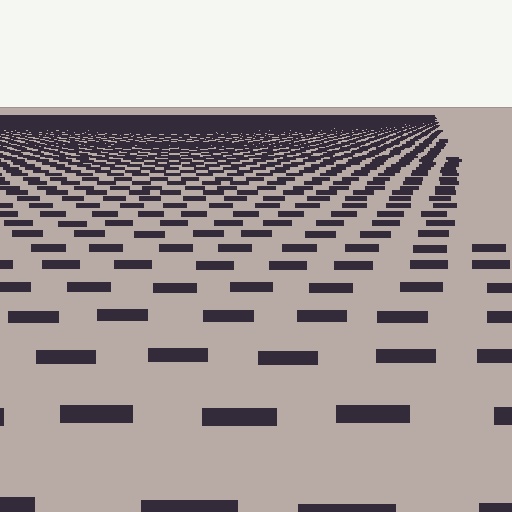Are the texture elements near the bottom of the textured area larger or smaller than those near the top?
Larger. Near the bottom, elements are closer to the viewer and appear at a bigger on-screen size.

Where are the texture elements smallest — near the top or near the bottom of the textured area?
Near the top.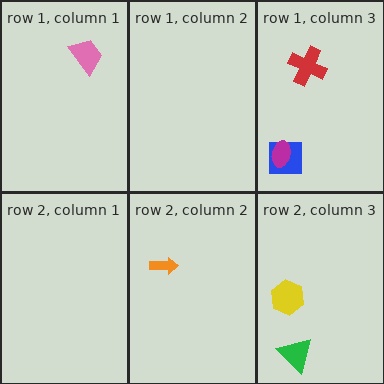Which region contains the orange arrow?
The row 2, column 2 region.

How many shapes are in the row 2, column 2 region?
1.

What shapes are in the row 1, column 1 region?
The pink trapezoid.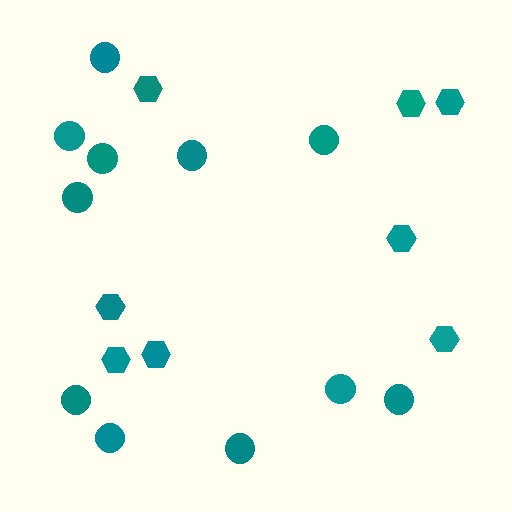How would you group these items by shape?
There are 2 groups: one group of hexagons (8) and one group of circles (11).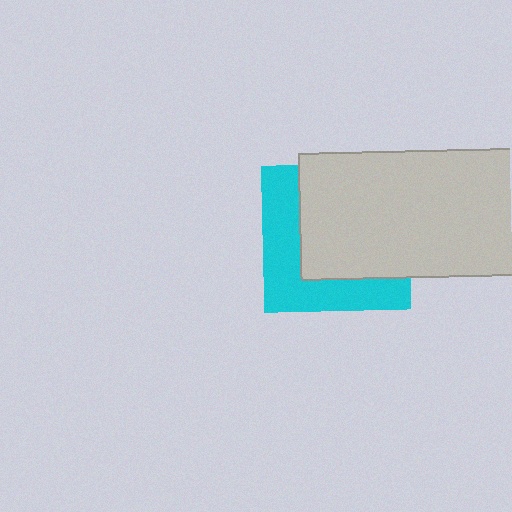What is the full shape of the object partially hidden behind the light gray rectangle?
The partially hidden object is a cyan square.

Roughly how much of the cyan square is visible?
A small part of it is visible (roughly 41%).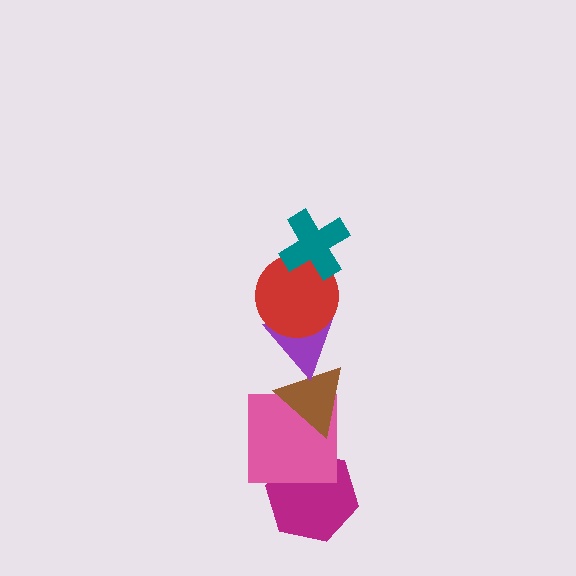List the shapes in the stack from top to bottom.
From top to bottom: the teal cross, the red circle, the purple triangle, the brown triangle, the pink square, the magenta hexagon.